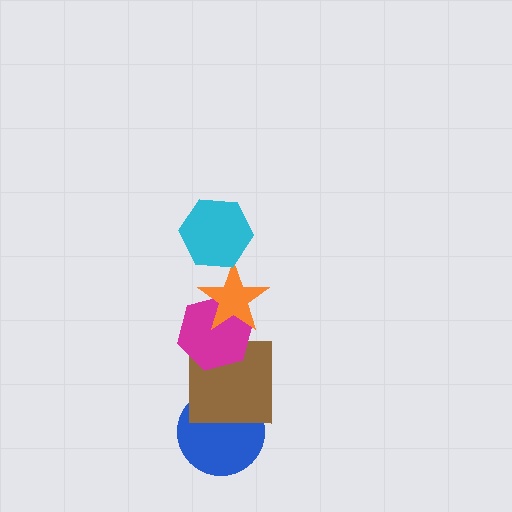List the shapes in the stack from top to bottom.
From top to bottom: the cyan hexagon, the orange star, the magenta hexagon, the brown square, the blue circle.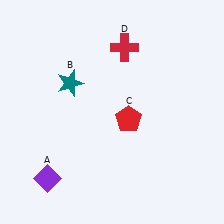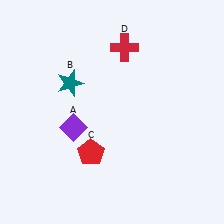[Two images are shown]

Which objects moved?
The objects that moved are: the purple diamond (A), the red pentagon (C).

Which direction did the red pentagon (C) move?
The red pentagon (C) moved left.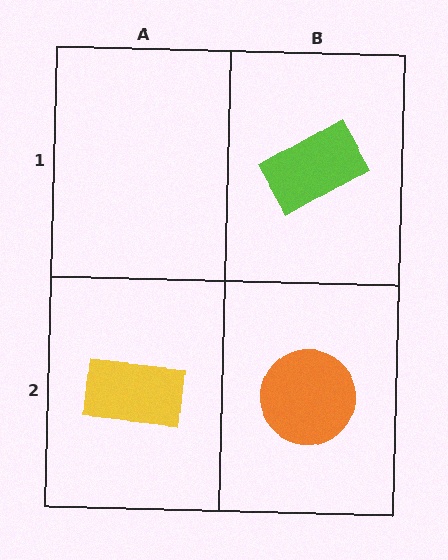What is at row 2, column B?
An orange circle.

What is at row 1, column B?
A lime rectangle.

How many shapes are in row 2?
2 shapes.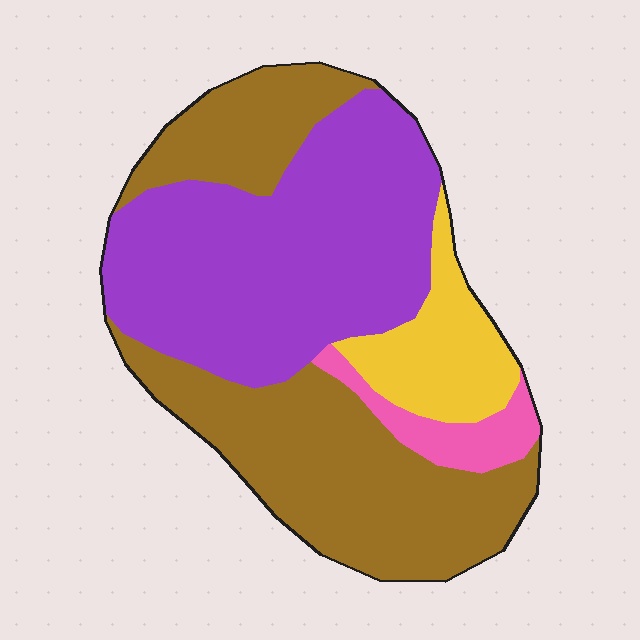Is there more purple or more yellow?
Purple.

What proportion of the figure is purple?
Purple covers roughly 40% of the figure.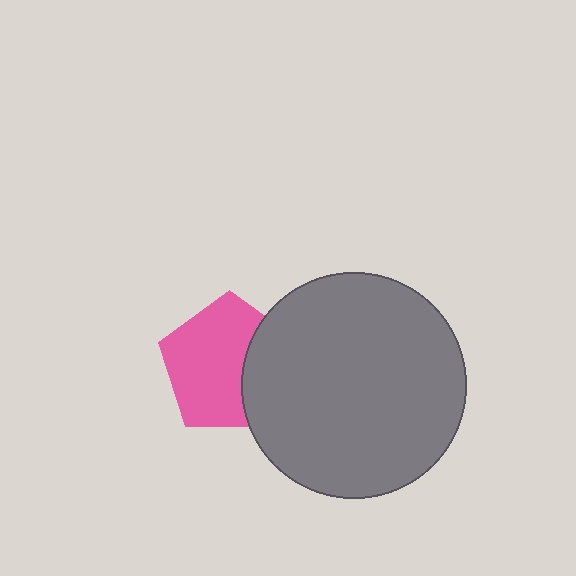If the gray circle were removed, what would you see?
You would see the complete pink pentagon.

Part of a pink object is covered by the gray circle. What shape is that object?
It is a pentagon.